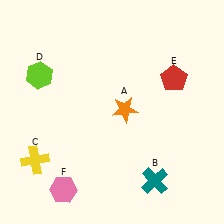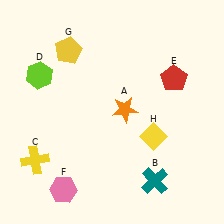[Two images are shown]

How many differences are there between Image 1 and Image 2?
There are 2 differences between the two images.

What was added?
A yellow pentagon (G), a yellow diamond (H) were added in Image 2.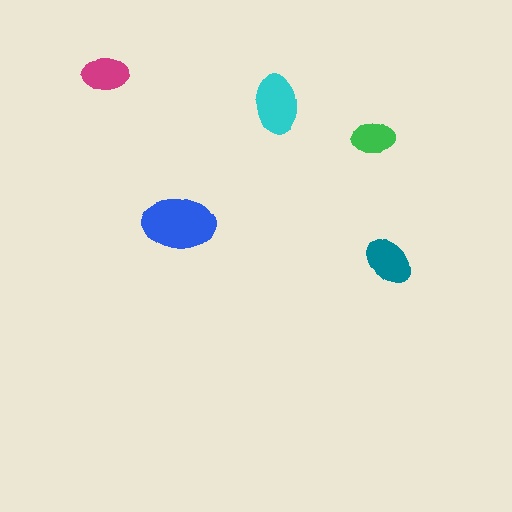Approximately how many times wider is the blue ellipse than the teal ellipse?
About 1.5 times wider.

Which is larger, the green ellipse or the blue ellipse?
The blue one.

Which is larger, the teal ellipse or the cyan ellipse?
The cyan one.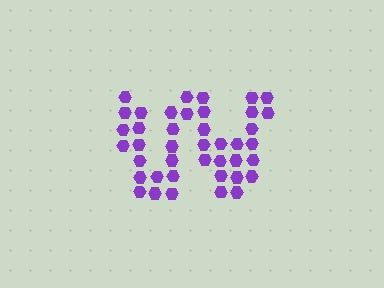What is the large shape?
The large shape is the letter W.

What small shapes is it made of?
It is made of small hexagons.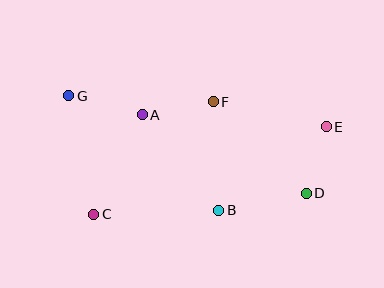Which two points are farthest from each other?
Points E and G are farthest from each other.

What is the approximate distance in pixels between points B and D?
The distance between B and D is approximately 89 pixels.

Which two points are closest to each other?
Points D and E are closest to each other.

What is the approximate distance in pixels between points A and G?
The distance between A and G is approximately 76 pixels.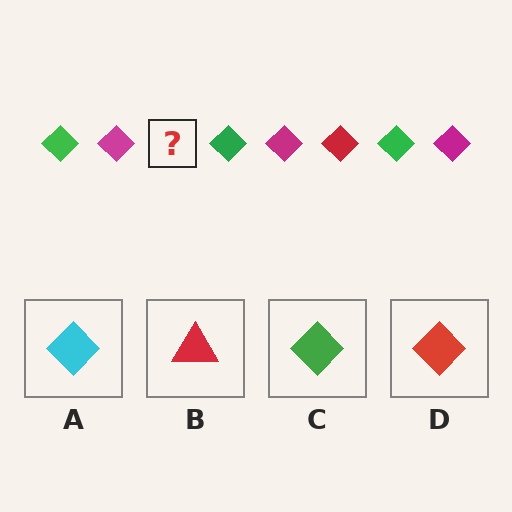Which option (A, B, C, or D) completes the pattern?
D.